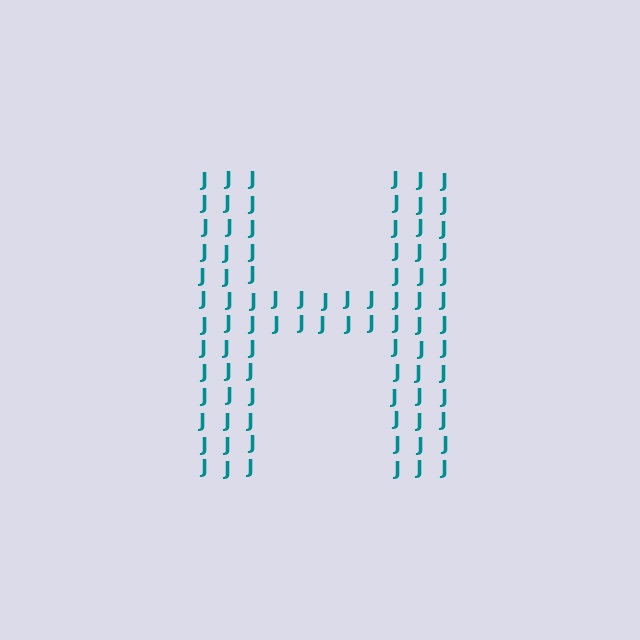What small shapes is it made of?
It is made of small letter J's.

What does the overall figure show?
The overall figure shows the letter H.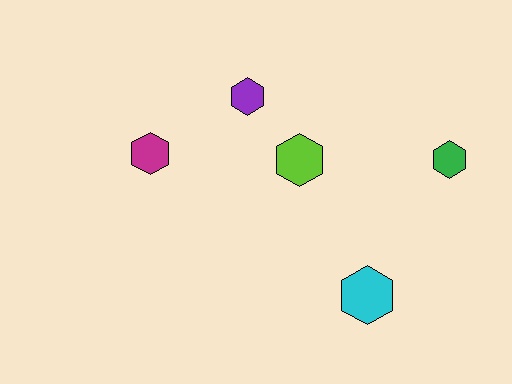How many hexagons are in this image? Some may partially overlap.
There are 5 hexagons.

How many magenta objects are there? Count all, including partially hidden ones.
There is 1 magenta object.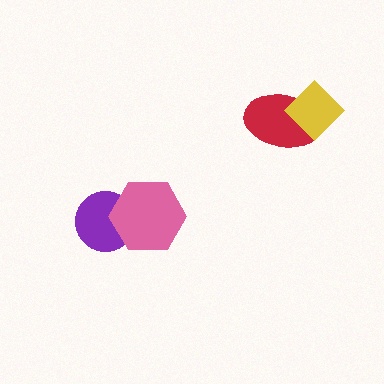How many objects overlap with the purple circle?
1 object overlaps with the purple circle.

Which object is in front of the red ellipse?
The yellow diamond is in front of the red ellipse.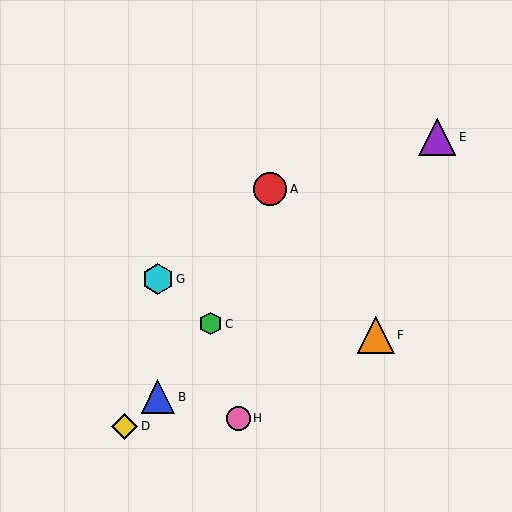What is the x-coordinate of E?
Object E is at x≈437.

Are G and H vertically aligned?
No, G is at x≈158 and H is at x≈238.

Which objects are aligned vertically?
Objects B, G are aligned vertically.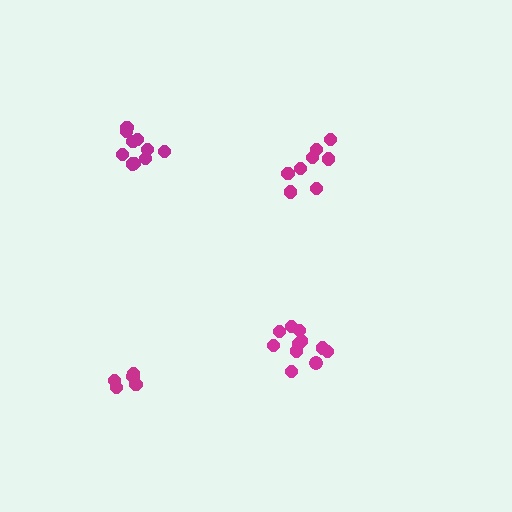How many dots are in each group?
Group 1: 8 dots, Group 2: 5 dots, Group 3: 11 dots, Group 4: 11 dots (35 total).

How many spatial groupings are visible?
There are 4 spatial groupings.